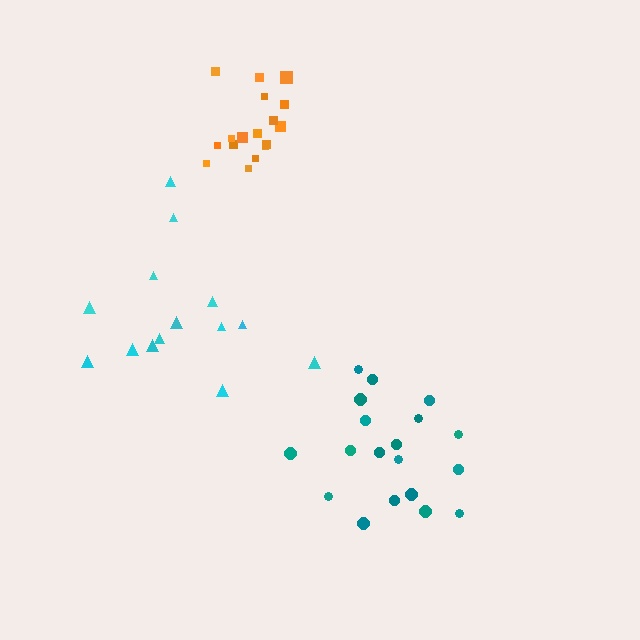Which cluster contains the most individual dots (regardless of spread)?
Teal (19).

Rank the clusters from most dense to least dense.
orange, teal, cyan.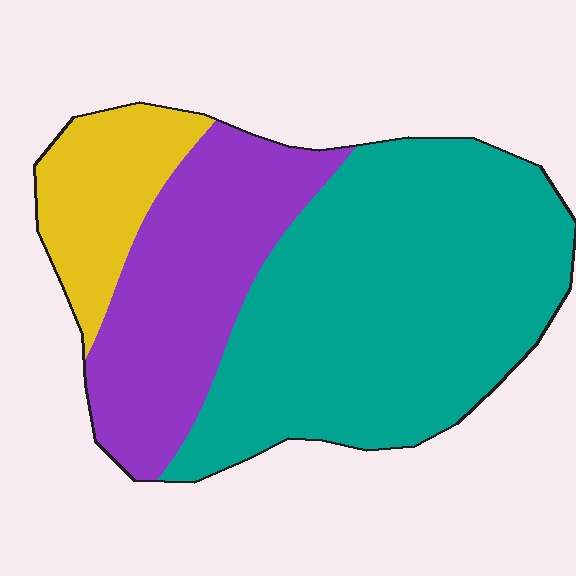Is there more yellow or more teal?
Teal.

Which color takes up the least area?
Yellow, at roughly 15%.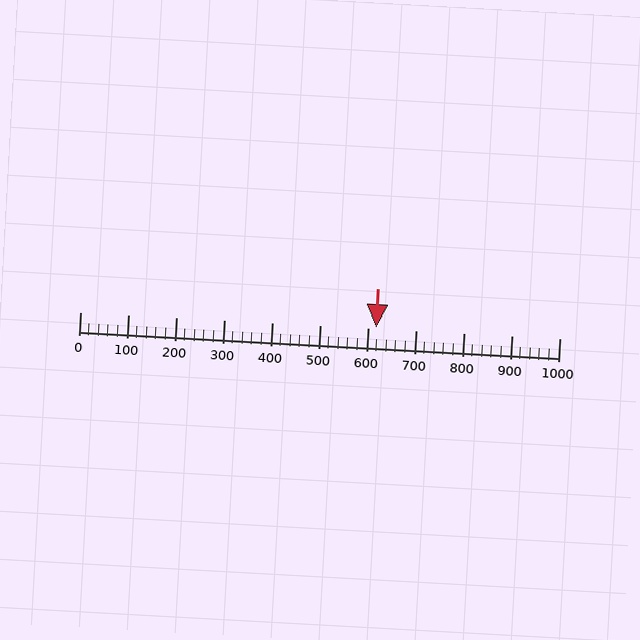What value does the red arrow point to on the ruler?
The red arrow points to approximately 618.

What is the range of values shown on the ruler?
The ruler shows values from 0 to 1000.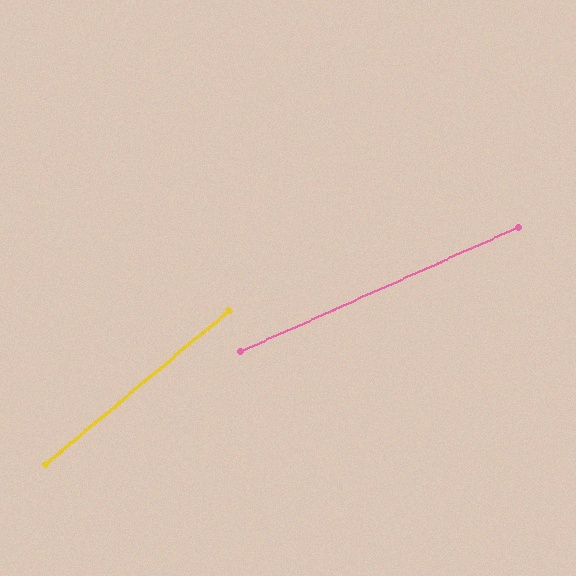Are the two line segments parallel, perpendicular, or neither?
Neither parallel nor perpendicular — they differ by about 16°.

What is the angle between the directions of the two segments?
Approximately 16 degrees.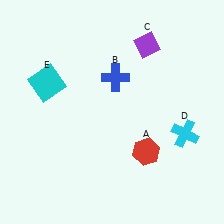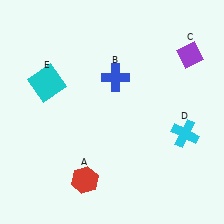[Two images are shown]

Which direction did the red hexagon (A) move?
The red hexagon (A) moved left.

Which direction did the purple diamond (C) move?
The purple diamond (C) moved right.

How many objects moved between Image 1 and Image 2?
2 objects moved between the two images.